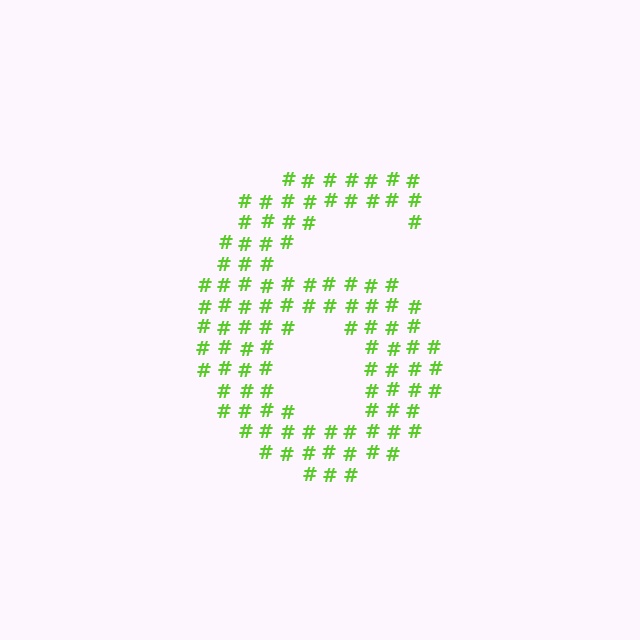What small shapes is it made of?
It is made of small hash symbols.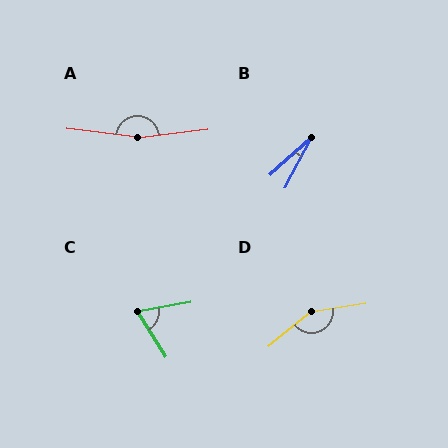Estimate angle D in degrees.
Approximately 150 degrees.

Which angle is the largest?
A, at approximately 167 degrees.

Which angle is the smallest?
B, at approximately 20 degrees.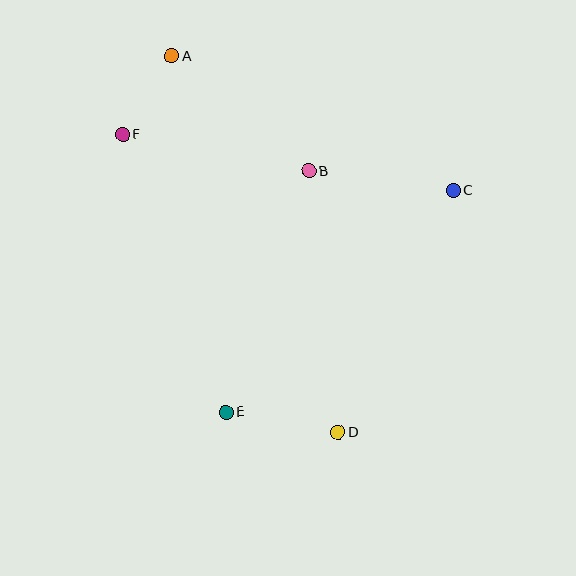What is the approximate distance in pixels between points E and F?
The distance between E and F is approximately 296 pixels.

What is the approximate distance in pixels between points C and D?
The distance between C and D is approximately 268 pixels.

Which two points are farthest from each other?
Points A and D are farthest from each other.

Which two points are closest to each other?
Points A and F are closest to each other.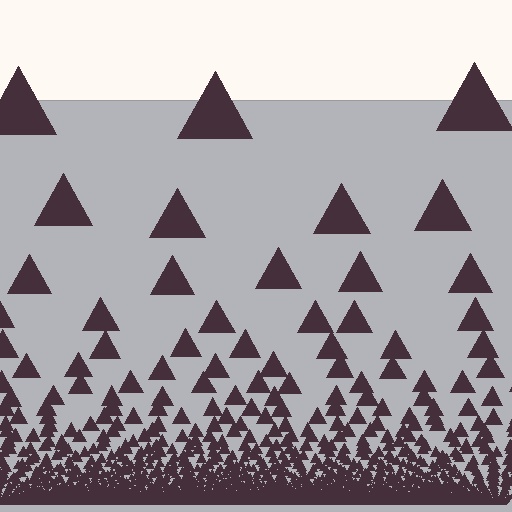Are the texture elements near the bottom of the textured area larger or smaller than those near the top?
Smaller. The gradient is inverted — elements near the bottom are smaller and denser.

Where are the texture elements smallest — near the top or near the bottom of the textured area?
Near the bottom.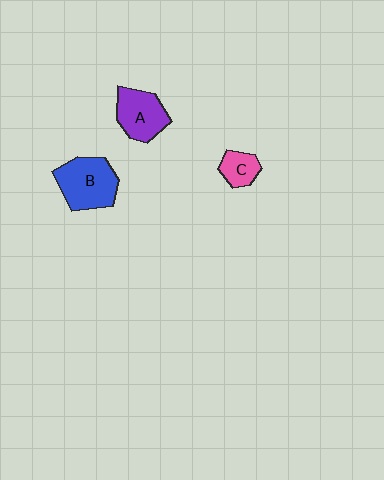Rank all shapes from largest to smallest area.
From largest to smallest: B (blue), A (purple), C (pink).